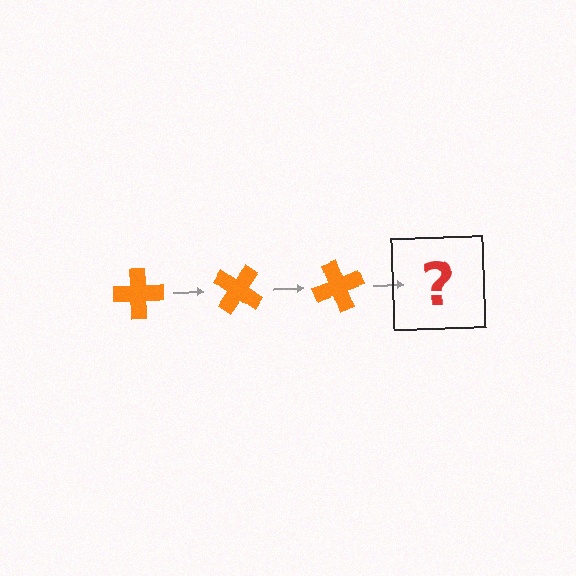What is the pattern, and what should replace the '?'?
The pattern is that the cross rotates 35 degrees each step. The '?' should be an orange cross rotated 105 degrees.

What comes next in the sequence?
The next element should be an orange cross rotated 105 degrees.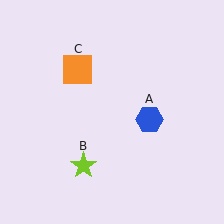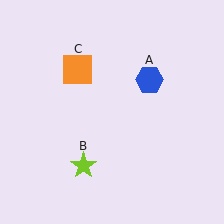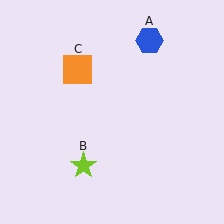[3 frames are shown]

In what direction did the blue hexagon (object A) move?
The blue hexagon (object A) moved up.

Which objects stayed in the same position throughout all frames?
Lime star (object B) and orange square (object C) remained stationary.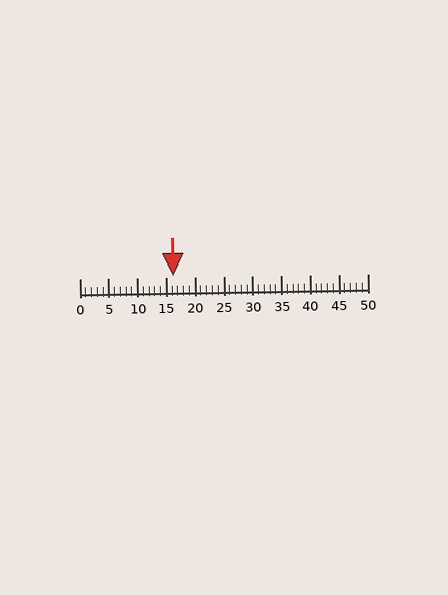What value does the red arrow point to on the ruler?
The red arrow points to approximately 16.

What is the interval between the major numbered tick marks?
The major tick marks are spaced 5 units apart.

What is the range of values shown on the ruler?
The ruler shows values from 0 to 50.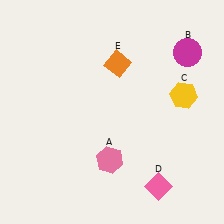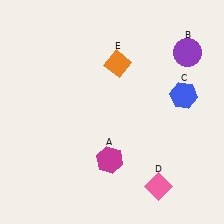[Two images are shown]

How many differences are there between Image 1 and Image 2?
There are 3 differences between the two images.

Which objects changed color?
A changed from pink to magenta. B changed from magenta to purple. C changed from yellow to blue.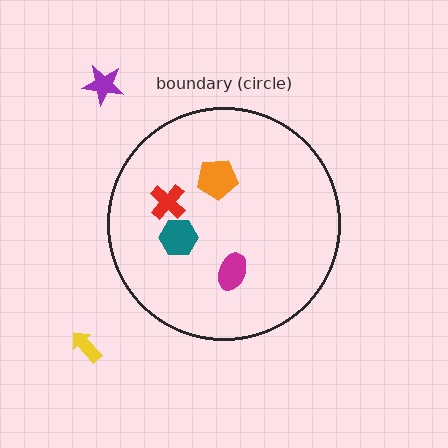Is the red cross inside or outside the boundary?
Inside.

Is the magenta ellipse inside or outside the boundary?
Inside.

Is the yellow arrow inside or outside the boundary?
Outside.